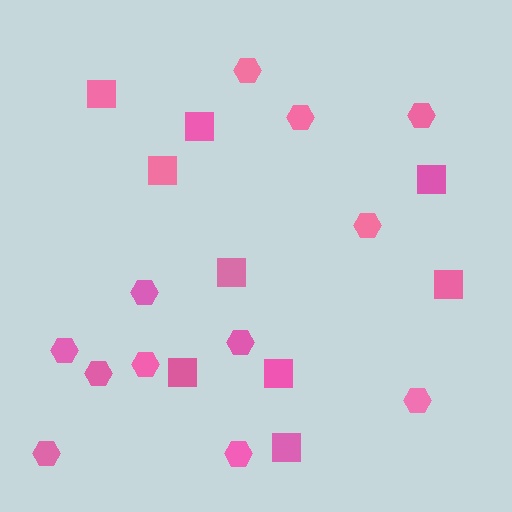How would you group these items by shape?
There are 2 groups: one group of squares (9) and one group of hexagons (12).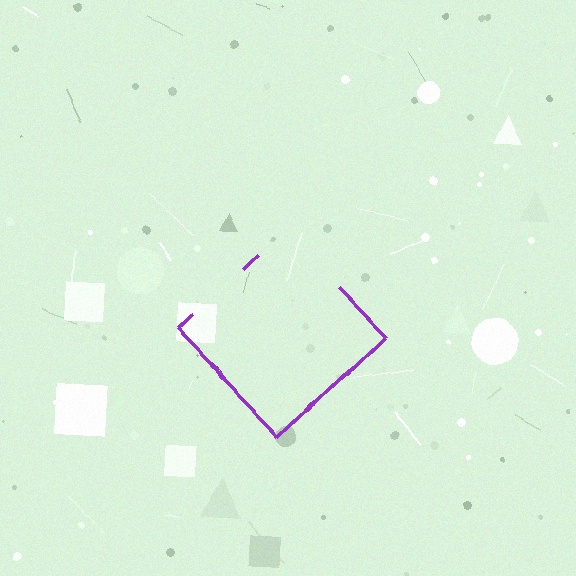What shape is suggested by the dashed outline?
The dashed outline suggests a diamond.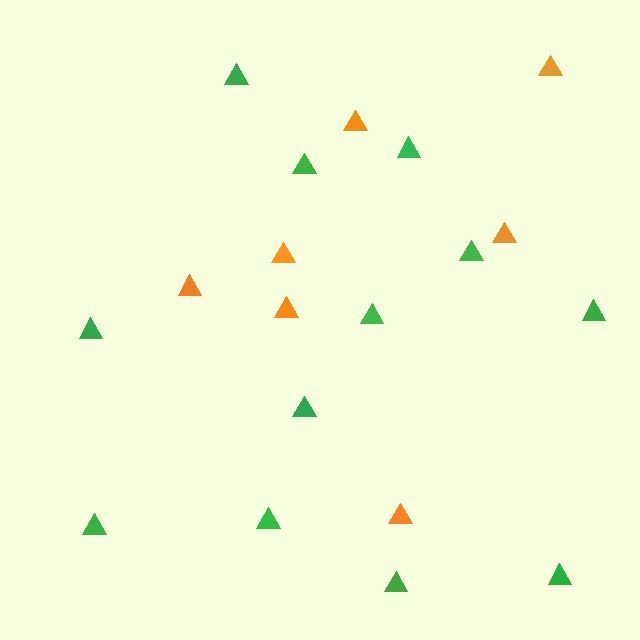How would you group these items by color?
There are 2 groups: one group of green triangles (12) and one group of orange triangles (7).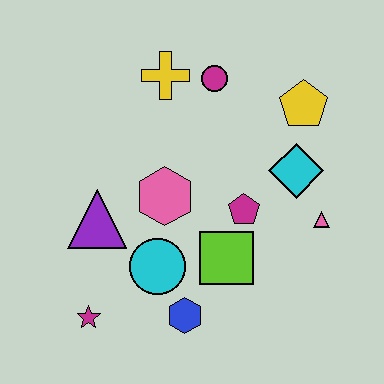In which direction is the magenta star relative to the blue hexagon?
The magenta star is to the left of the blue hexagon.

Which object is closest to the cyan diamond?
The pink triangle is closest to the cyan diamond.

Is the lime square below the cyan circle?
No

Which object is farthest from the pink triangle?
The magenta star is farthest from the pink triangle.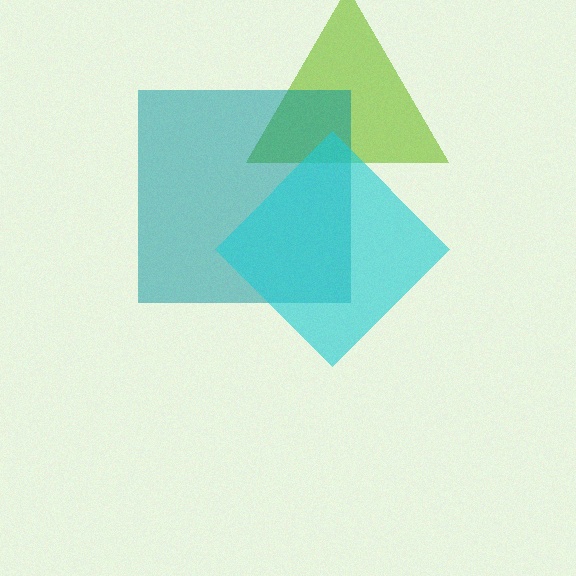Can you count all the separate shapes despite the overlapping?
Yes, there are 3 separate shapes.